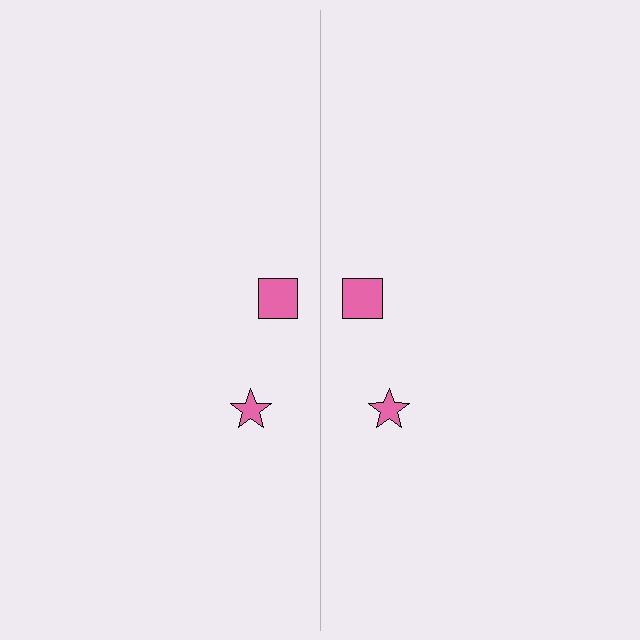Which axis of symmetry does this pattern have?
The pattern has a vertical axis of symmetry running through the center of the image.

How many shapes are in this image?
There are 4 shapes in this image.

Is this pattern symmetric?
Yes, this pattern has bilateral (reflection) symmetry.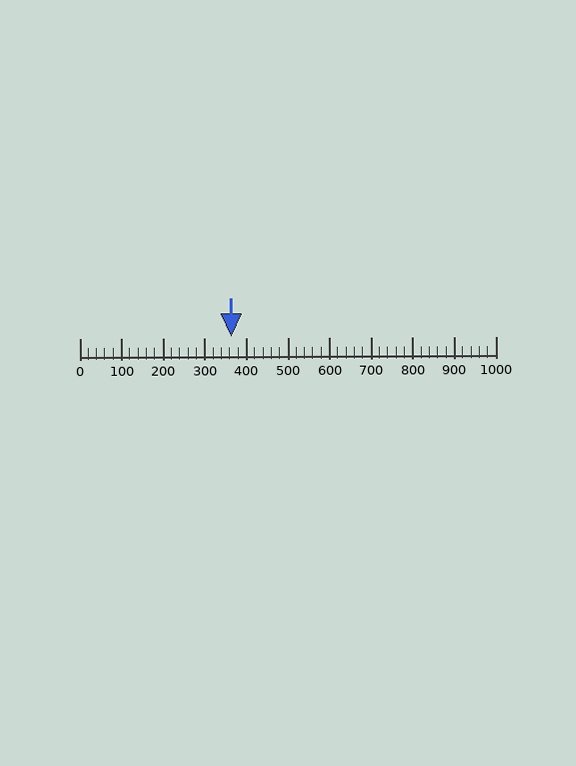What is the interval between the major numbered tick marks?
The major tick marks are spaced 100 units apart.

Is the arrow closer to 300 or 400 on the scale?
The arrow is closer to 400.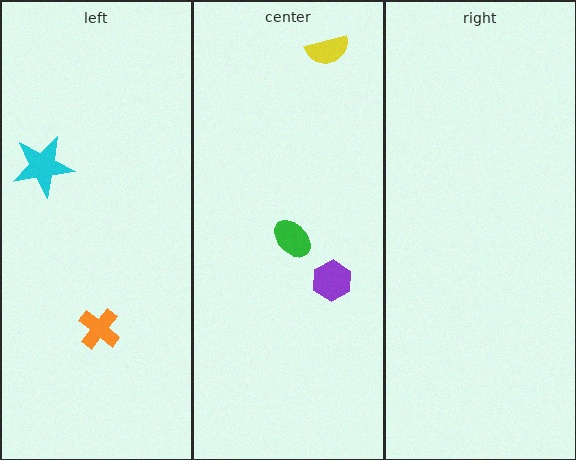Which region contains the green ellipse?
The center region.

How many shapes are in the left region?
2.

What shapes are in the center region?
The green ellipse, the yellow semicircle, the purple hexagon.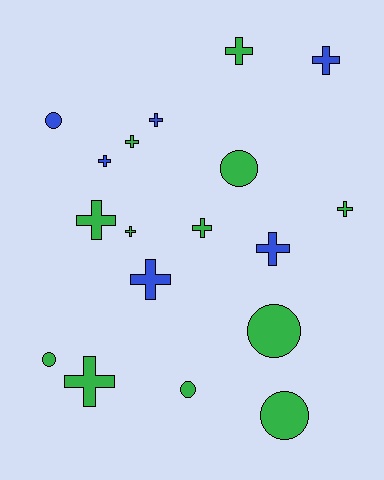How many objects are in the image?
There are 18 objects.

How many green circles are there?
There are 5 green circles.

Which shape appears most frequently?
Cross, with 12 objects.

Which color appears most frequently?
Green, with 12 objects.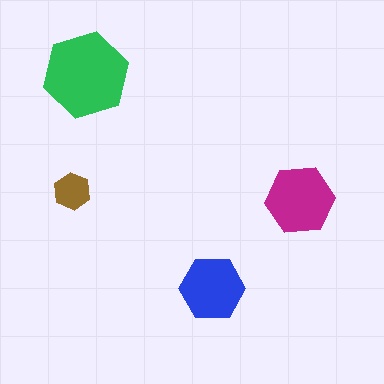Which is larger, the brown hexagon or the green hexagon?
The green one.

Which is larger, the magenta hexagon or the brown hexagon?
The magenta one.